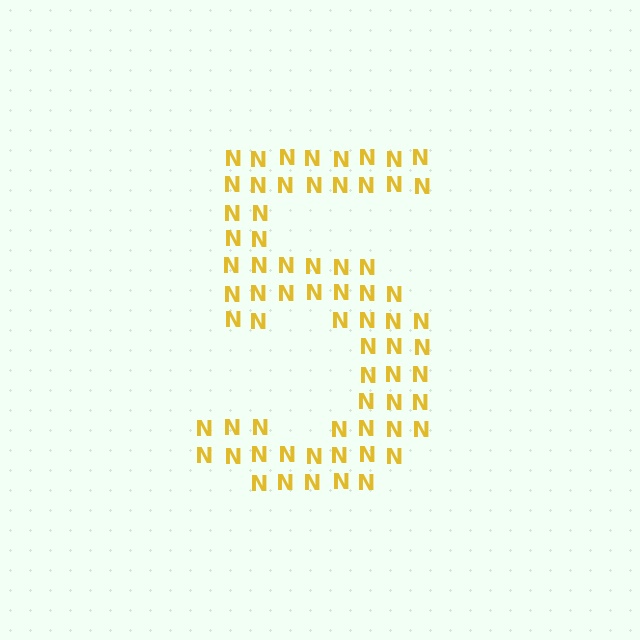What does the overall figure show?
The overall figure shows the digit 5.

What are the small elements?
The small elements are letter N's.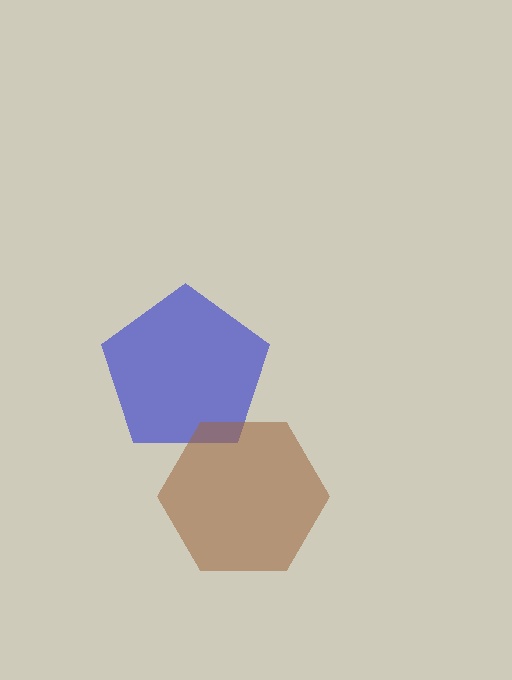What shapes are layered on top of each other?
The layered shapes are: a blue pentagon, a brown hexagon.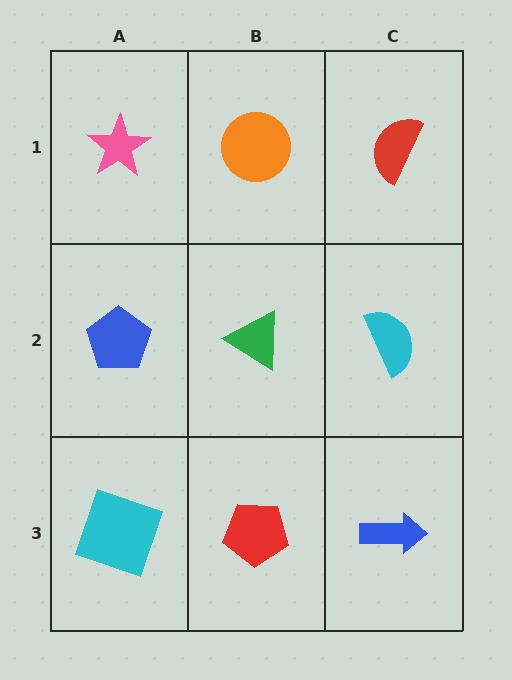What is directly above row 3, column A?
A blue pentagon.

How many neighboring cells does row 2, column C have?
3.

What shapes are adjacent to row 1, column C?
A cyan semicircle (row 2, column C), an orange circle (row 1, column B).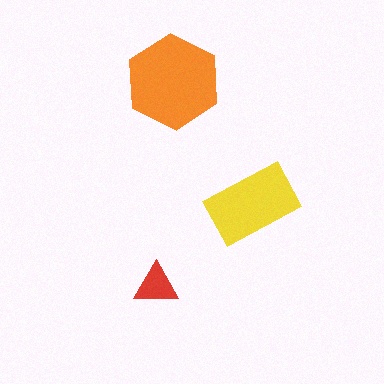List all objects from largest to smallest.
The orange hexagon, the yellow rectangle, the red triangle.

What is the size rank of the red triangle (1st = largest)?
3rd.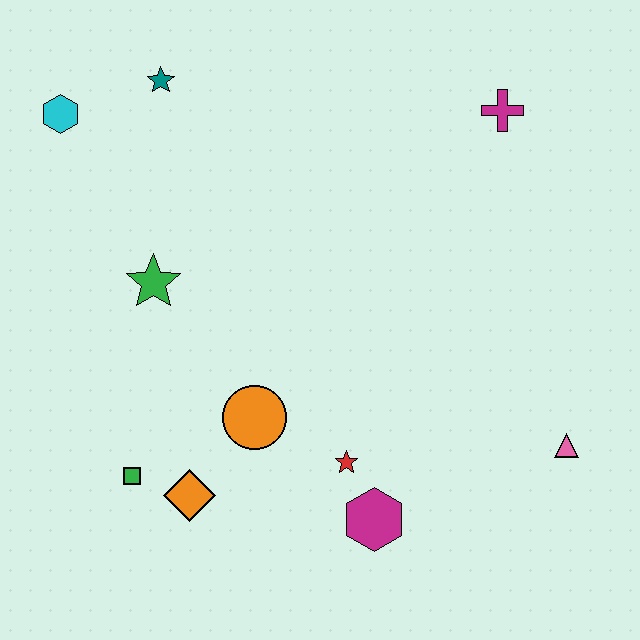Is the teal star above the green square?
Yes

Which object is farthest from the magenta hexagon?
The cyan hexagon is farthest from the magenta hexagon.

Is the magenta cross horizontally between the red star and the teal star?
No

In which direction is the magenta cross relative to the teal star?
The magenta cross is to the right of the teal star.